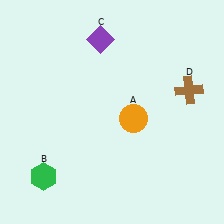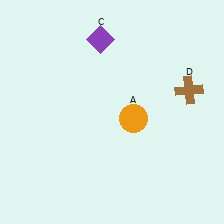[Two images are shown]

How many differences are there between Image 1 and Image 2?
There is 1 difference between the two images.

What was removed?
The green hexagon (B) was removed in Image 2.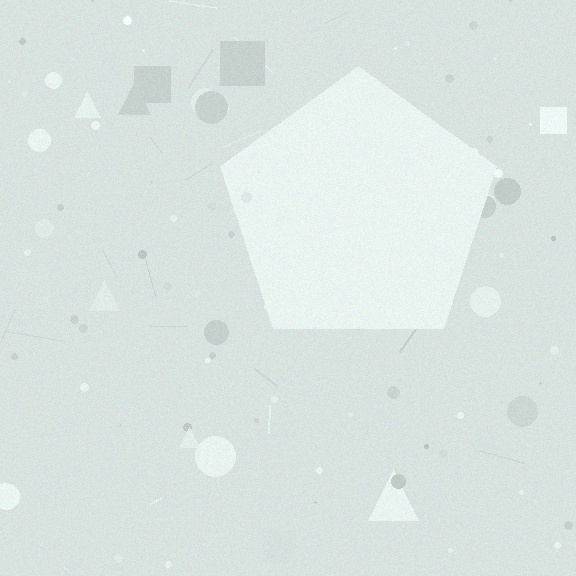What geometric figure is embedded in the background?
A pentagon is embedded in the background.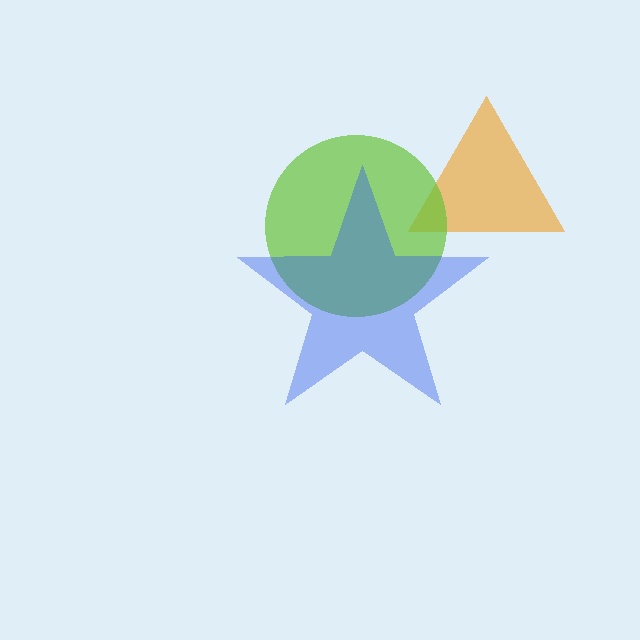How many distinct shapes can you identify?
There are 3 distinct shapes: an orange triangle, a lime circle, a blue star.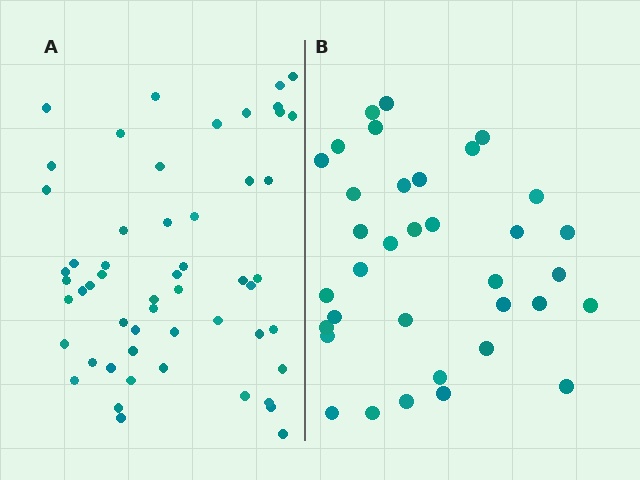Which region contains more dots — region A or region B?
Region A (the left region) has more dots.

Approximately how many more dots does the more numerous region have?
Region A has approximately 20 more dots than region B.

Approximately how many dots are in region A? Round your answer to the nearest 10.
About 50 dots. (The exact count is 54, which rounds to 50.)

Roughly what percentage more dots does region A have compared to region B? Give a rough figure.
About 55% more.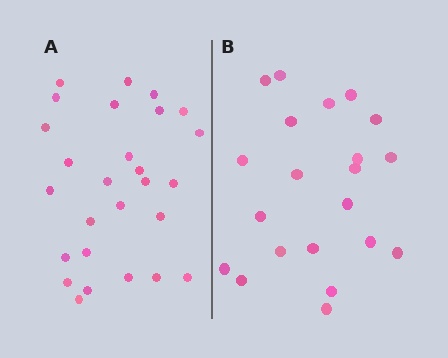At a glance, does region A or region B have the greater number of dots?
Region A (the left region) has more dots.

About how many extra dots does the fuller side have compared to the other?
Region A has about 6 more dots than region B.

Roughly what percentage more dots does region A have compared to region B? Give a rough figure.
About 30% more.